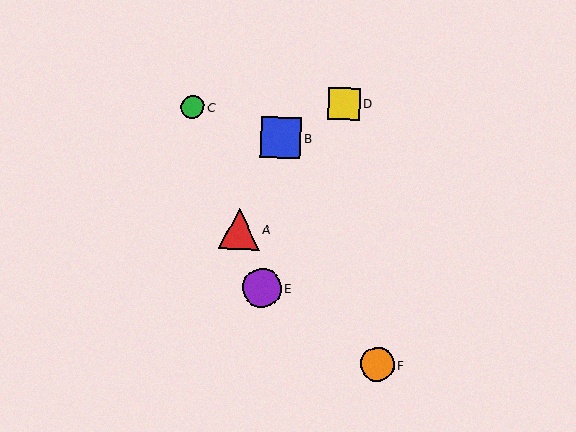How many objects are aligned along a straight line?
3 objects (A, C, E) are aligned along a straight line.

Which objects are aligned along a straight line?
Objects A, C, E are aligned along a straight line.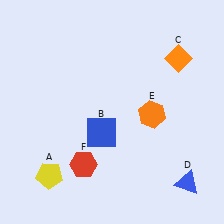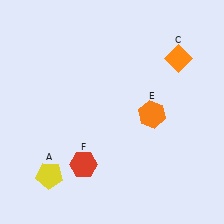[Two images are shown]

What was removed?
The blue triangle (D), the blue square (B) were removed in Image 2.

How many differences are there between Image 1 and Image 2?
There are 2 differences between the two images.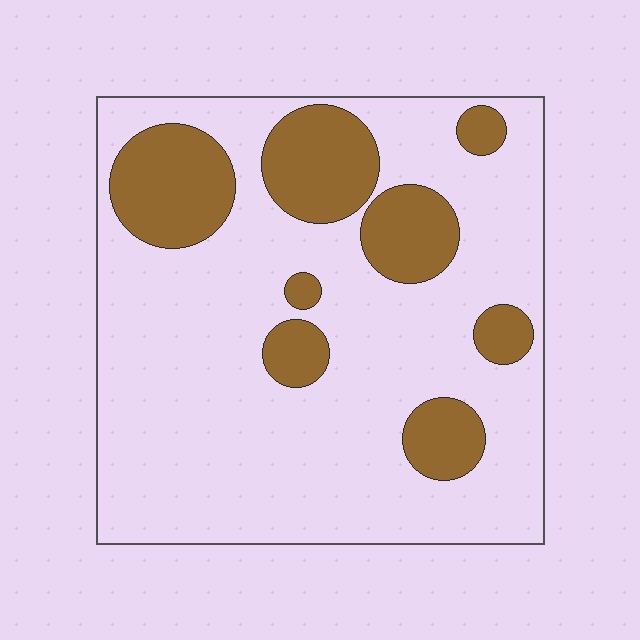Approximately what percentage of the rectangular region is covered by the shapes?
Approximately 25%.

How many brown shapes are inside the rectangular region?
8.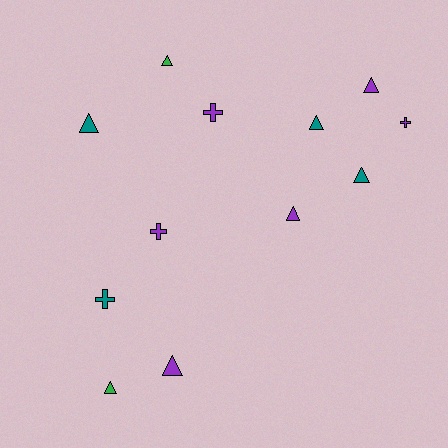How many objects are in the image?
There are 12 objects.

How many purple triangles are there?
There are 3 purple triangles.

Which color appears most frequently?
Purple, with 6 objects.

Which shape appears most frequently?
Triangle, with 8 objects.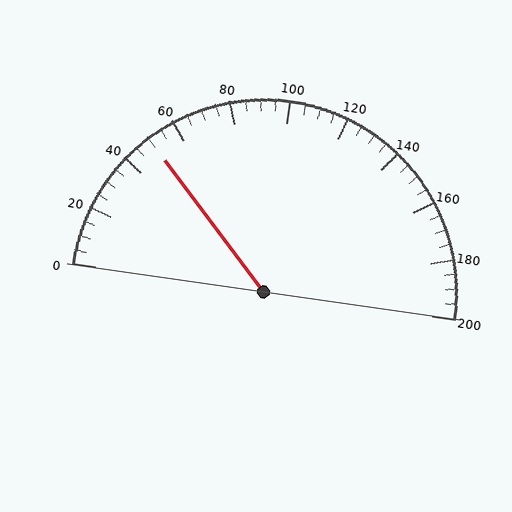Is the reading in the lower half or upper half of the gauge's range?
The reading is in the lower half of the range (0 to 200).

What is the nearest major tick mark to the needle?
The nearest major tick mark is 40.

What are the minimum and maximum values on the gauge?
The gauge ranges from 0 to 200.